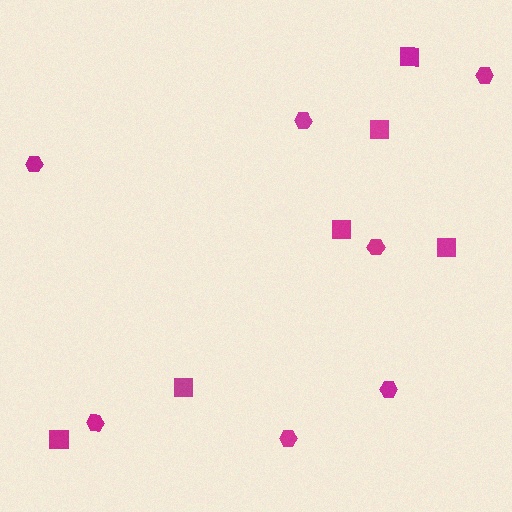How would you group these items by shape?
There are 2 groups: one group of squares (6) and one group of hexagons (7).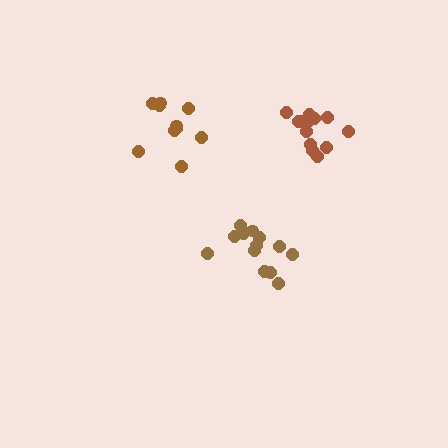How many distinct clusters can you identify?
There are 3 distinct clusters.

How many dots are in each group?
Group 1: 13 dots, Group 2: 10 dots, Group 3: 13 dots (36 total).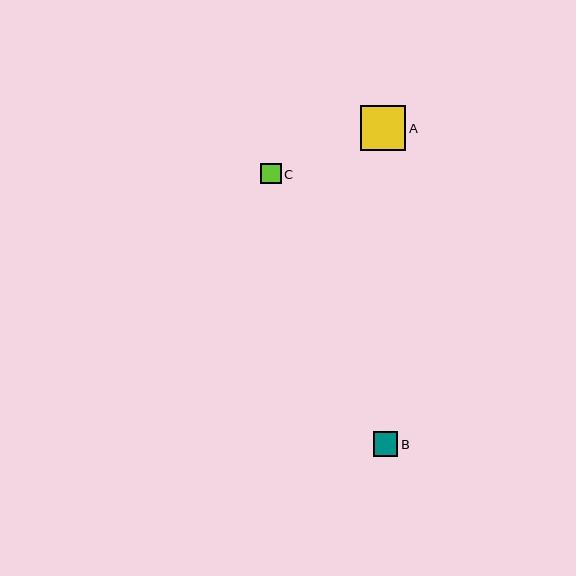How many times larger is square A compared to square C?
Square A is approximately 2.2 times the size of square C.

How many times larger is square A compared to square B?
Square A is approximately 1.9 times the size of square B.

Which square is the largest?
Square A is the largest with a size of approximately 45 pixels.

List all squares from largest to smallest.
From largest to smallest: A, B, C.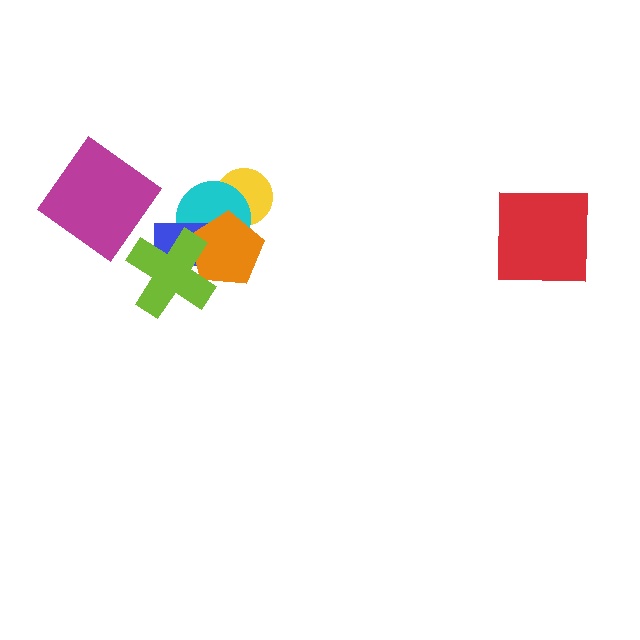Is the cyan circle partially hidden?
Yes, it is partially covered by another shape.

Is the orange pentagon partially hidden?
Yes, it is partially covered by another shape.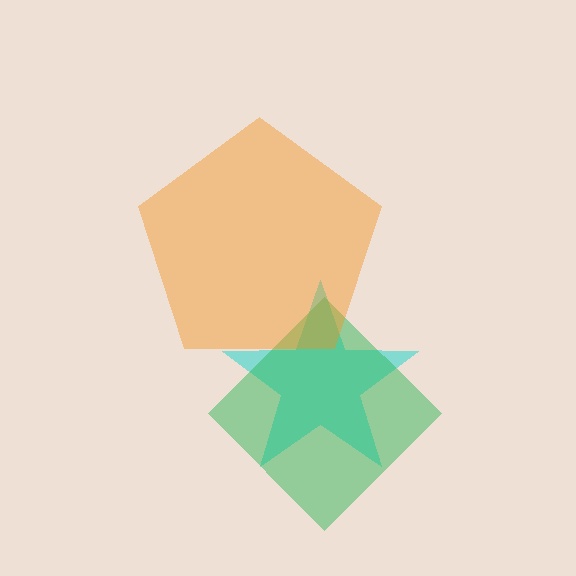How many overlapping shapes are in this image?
There are 3 overlapping shapes in the image.